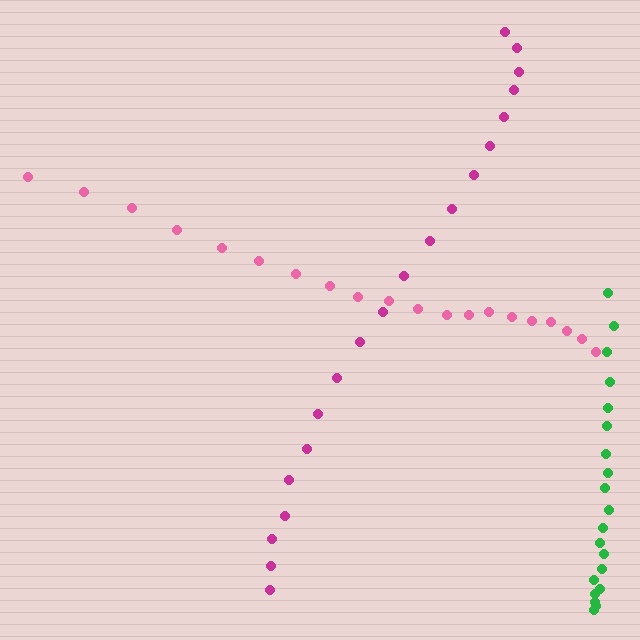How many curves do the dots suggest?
There are 3 distinct paths.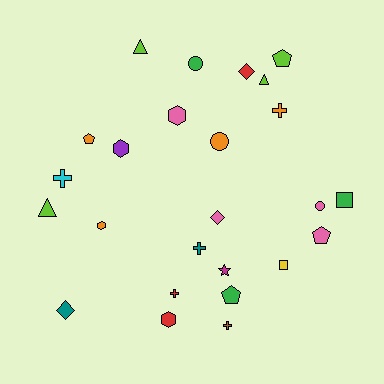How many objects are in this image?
There are 25 objects.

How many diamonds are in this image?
There are 3 diamonds.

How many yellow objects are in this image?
There is 1 yellow object.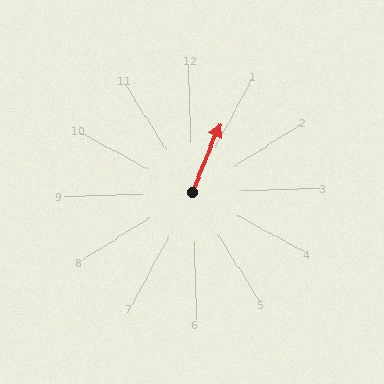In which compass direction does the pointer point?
Northeast.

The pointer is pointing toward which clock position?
Roughly 1 o'clock.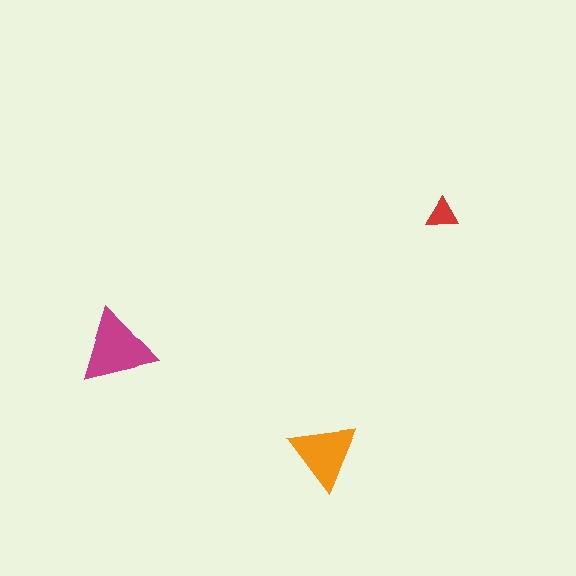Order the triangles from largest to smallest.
the magenta one, the orange one, the red one.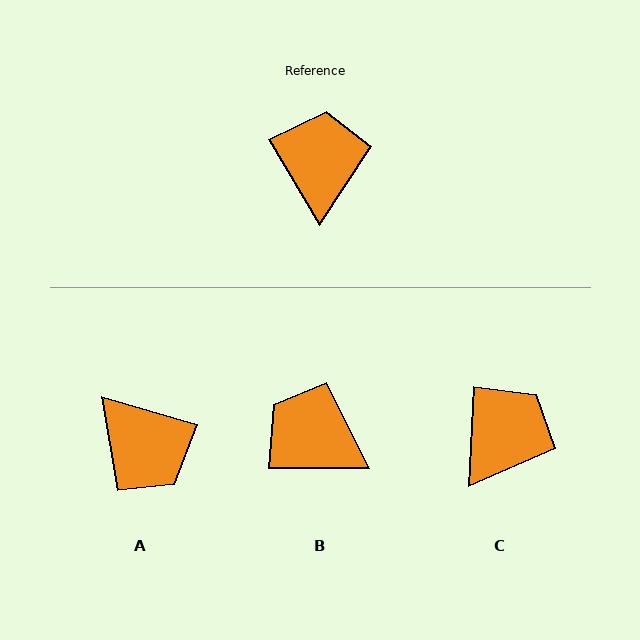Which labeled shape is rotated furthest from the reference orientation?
A, about 136 degrees away.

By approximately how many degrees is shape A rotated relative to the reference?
Approximately 136 degrees clockwise.